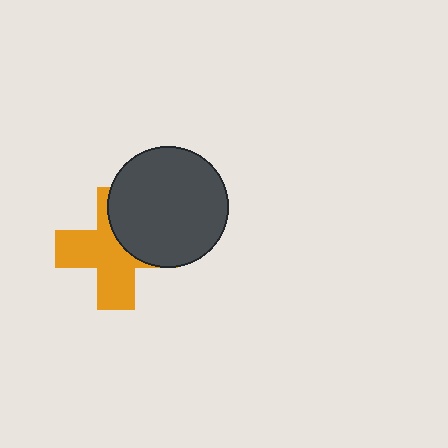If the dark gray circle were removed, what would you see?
You would see the complete orange cross.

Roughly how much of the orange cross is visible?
About half of it is visible (roughly 61%).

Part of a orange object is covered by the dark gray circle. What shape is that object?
It is a cross.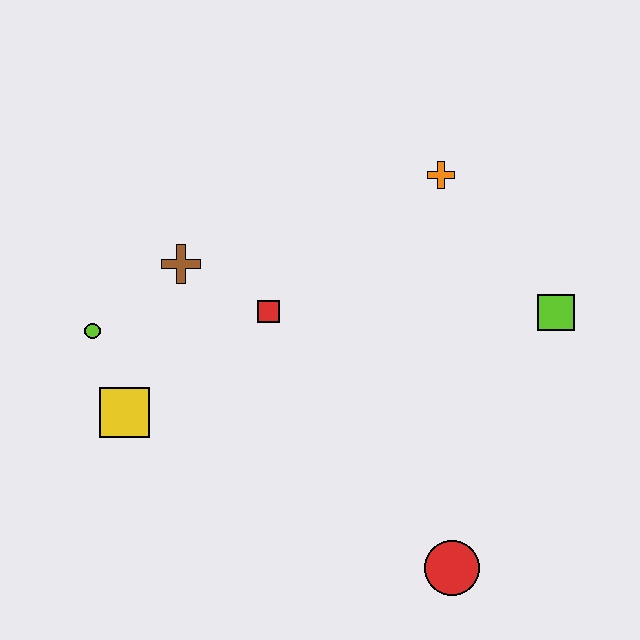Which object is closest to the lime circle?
The yellow square is closest to the lime circle.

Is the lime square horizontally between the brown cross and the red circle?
No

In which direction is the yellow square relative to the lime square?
The yellow square is to the left of the lime square.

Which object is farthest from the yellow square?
The lime square is farthest from the yellow square.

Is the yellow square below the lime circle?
Yes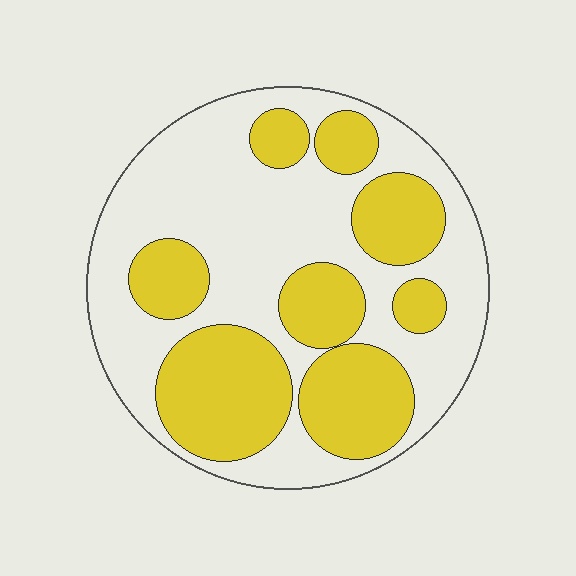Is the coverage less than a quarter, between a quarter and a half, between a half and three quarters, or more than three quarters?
Between a quarter and a half.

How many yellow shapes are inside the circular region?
8.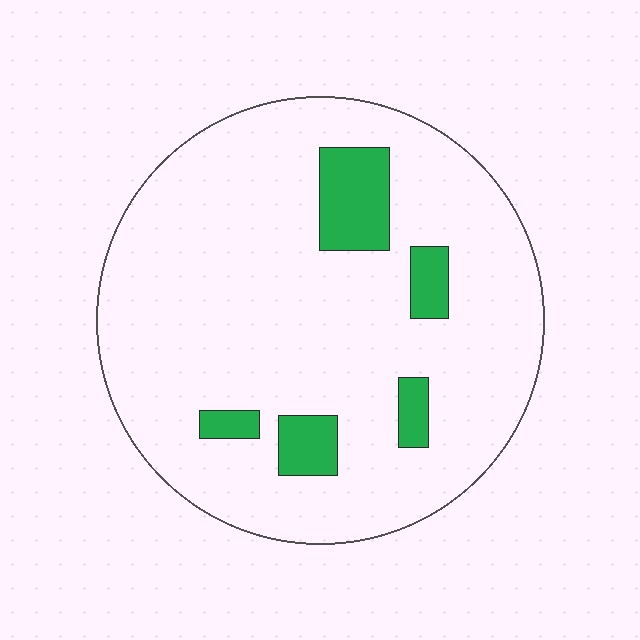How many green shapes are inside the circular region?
5.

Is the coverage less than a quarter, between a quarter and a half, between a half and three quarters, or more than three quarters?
Less than a quarter.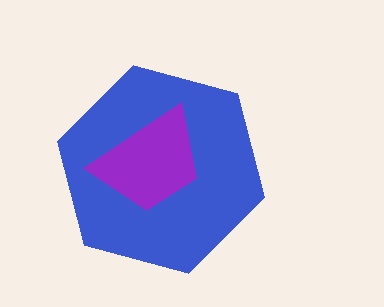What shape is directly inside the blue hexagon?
The purple trapezoid.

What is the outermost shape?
The blue hexagon.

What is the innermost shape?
The purple trapezoid.